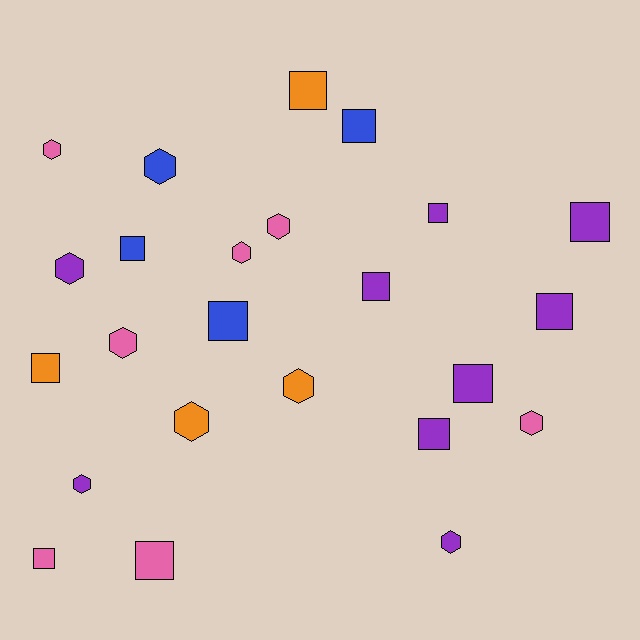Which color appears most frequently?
Purple, with 9 objects.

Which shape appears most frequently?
Square, with 13 objects.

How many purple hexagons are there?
There are 3 purple hexagons.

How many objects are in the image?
There are 24 objects.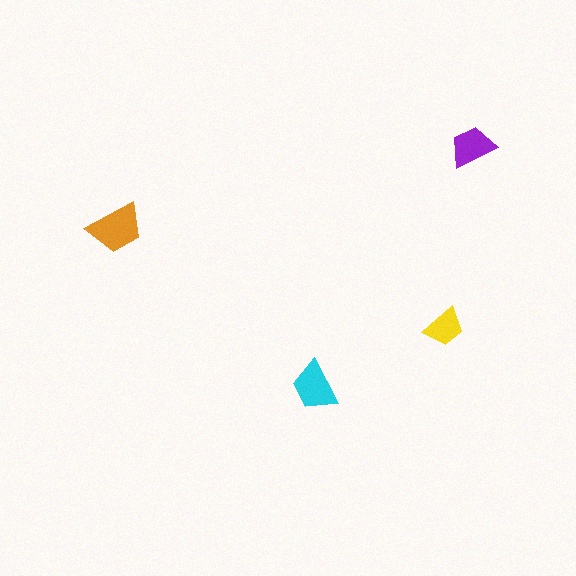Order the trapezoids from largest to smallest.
the orange one, the cyan one, the purple one, the yellow one.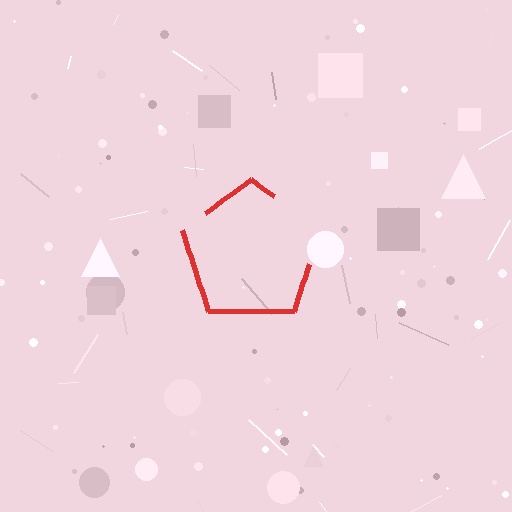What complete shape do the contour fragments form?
The contour fragments form a pentagon.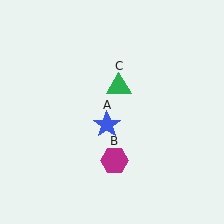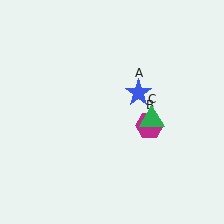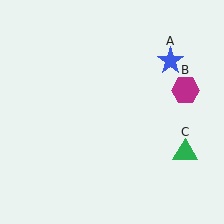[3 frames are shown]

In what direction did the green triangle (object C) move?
The green triangle (object C) moved down and to the right.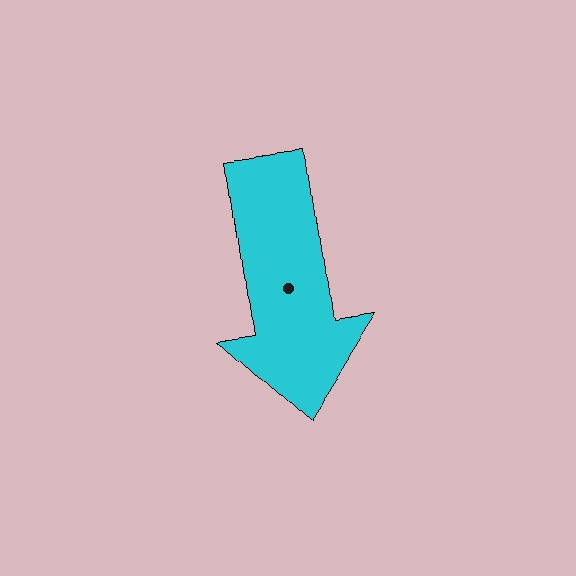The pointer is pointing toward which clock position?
Roughly 6 o'clock.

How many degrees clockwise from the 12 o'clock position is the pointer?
Approximately 172 degrees.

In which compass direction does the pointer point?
South.